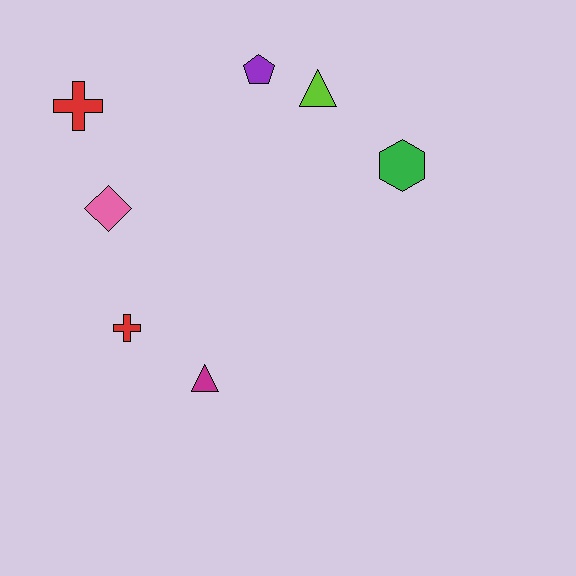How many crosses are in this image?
There are 2 crosses.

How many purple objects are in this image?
There is 1 purple object.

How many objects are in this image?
There are 7 objects.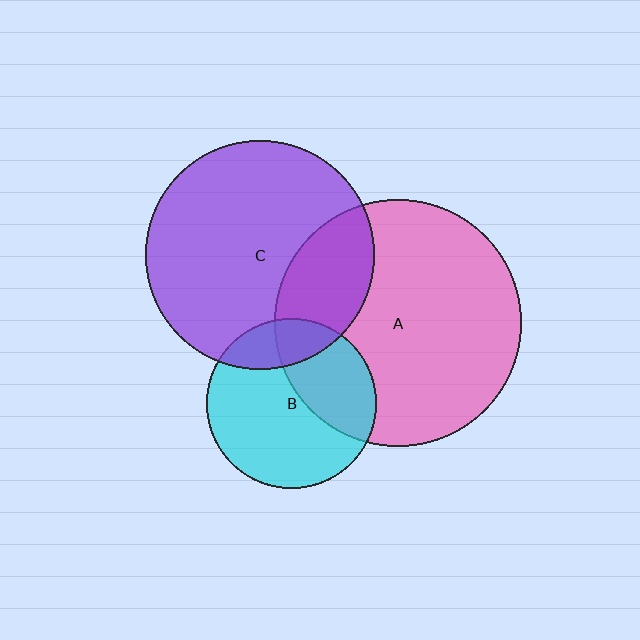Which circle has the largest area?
Circle A (pink).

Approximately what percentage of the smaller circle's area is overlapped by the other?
Approximately 35%.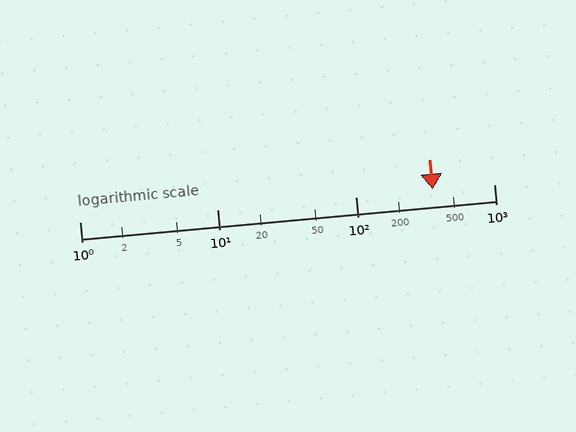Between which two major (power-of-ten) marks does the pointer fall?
The pointer is between 100 and 1000.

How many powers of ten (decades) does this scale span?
The scale spans 3 decades, from 1 to 1000.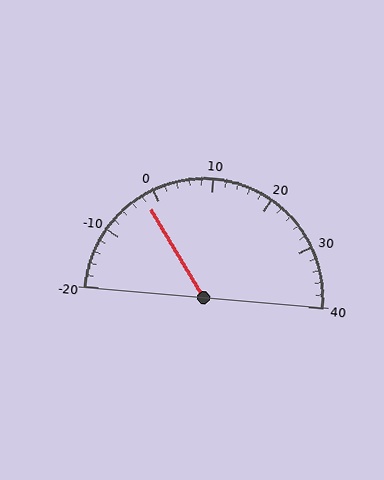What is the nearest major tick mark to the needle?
The nearest major tick mark is 0.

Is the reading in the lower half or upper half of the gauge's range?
The reading is in the lower half of the range (-20 to 40).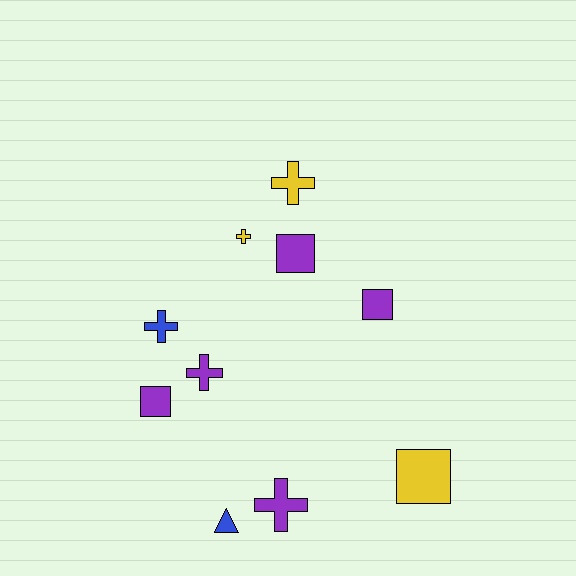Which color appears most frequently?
Purple, with 5 objects.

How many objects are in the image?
There are 10 objects.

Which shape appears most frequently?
Cross, with 5 objects.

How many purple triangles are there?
There are no purple triangles.